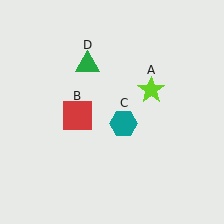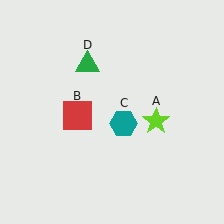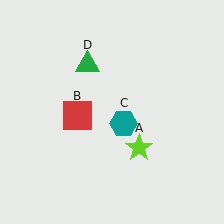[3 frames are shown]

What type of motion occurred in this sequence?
The lime star (object A) rotated clockwise around the center of the scene.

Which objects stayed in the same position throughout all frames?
Red square (object B) and teal hexagon (object C) and green triangle (object D) remained stationary.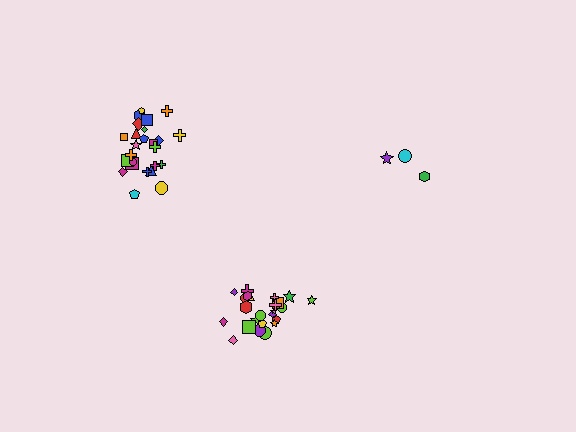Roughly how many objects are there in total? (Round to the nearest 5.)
Roughly 55 objects in total.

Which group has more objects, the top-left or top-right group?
The top-left group.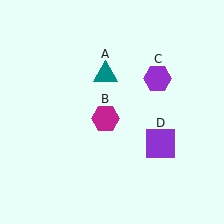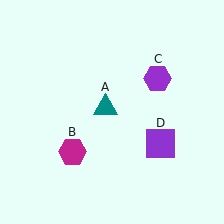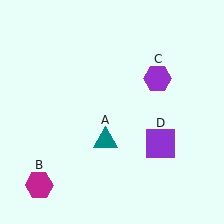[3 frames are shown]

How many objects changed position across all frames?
2 objects changed position: teal triangle (object A), magenta hexagon (object B).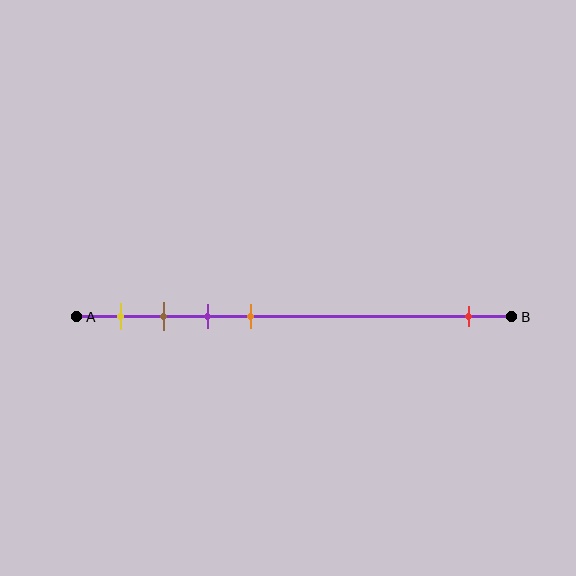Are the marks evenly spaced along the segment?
No, the marks are not evenly spaced.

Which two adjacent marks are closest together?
The brown and purple marks are the closest adjacent pair.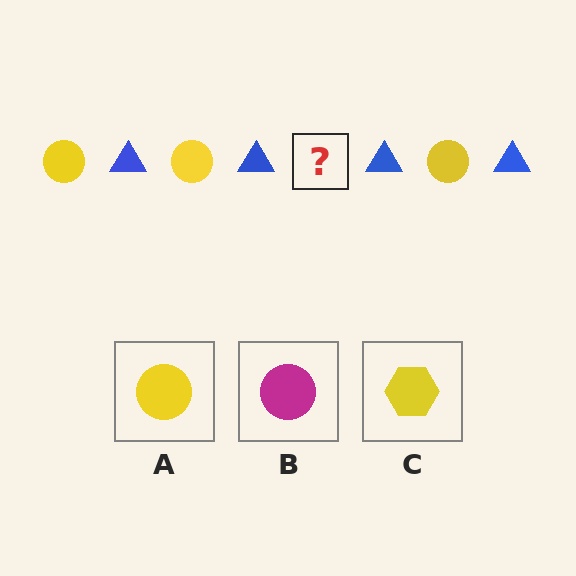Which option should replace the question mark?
Option A.